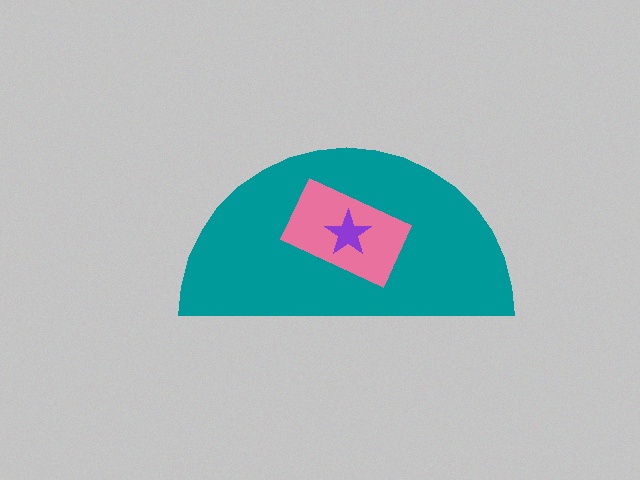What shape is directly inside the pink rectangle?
The purple star.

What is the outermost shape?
The teal semicircle.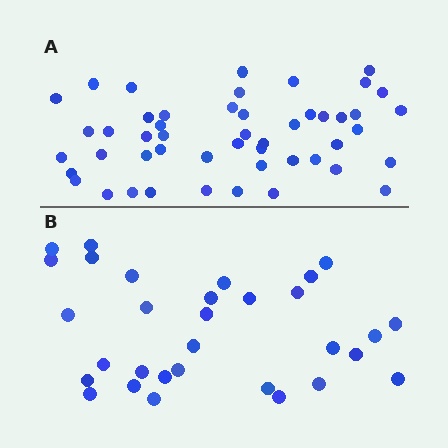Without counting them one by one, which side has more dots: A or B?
Region A (the top region) has more dots.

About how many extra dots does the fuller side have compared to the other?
Region A has approximately 20 more dots than region B.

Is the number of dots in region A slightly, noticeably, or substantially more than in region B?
Region A has substantially more. The ratio is roughly 1.6 to 1.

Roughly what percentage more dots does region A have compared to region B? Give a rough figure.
About 60% more.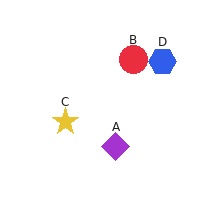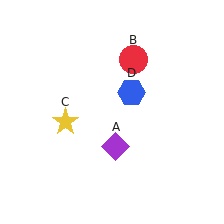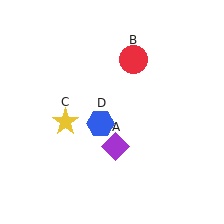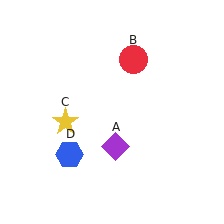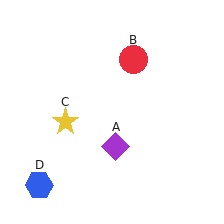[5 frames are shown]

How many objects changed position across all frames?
1 object changed position: blue hexagon (object D).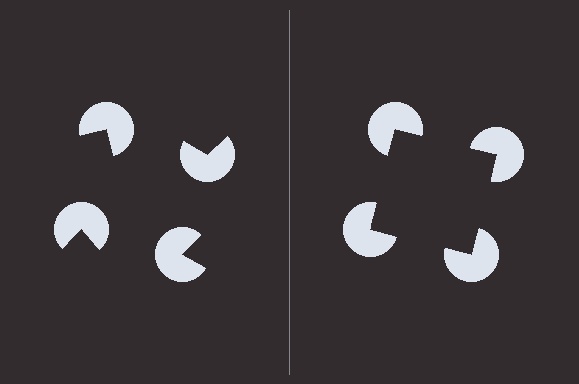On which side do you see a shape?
An illusory square appears on the right side. On the left side the wedge cuts are rotated, so no coherent shape forms.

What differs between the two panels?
The pac-man discs are positioned identically on both sides; only the wedge orientations differ. On the right they align to a square; on the left they are misaligned.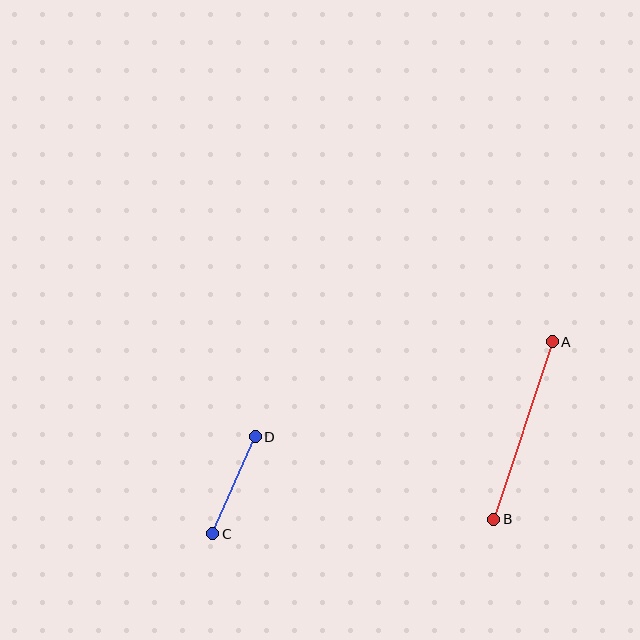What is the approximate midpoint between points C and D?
The midpoint is at approximately (234, 485) pixels.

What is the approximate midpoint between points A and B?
The midpoint is at approximately (523, 431) pixels.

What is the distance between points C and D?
The distance is approximately 106 pixels.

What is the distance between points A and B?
The distance is approximately 187 pixels.